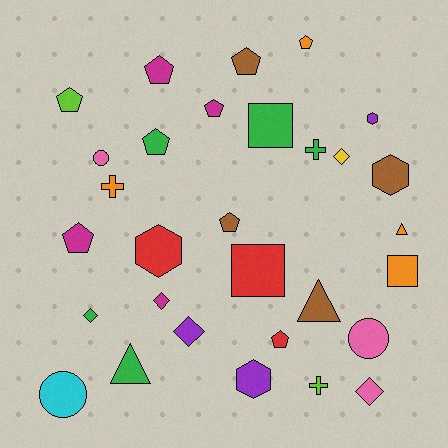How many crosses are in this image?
There are 3 crosses.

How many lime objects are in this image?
There are 2 lime objects.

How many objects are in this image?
There are 30 objects.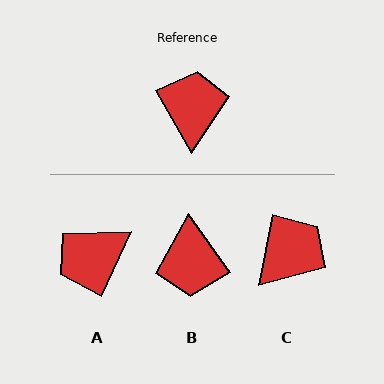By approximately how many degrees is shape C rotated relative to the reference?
Approximately 41 degrees clockwise.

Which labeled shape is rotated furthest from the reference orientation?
B, about 174 degrees away.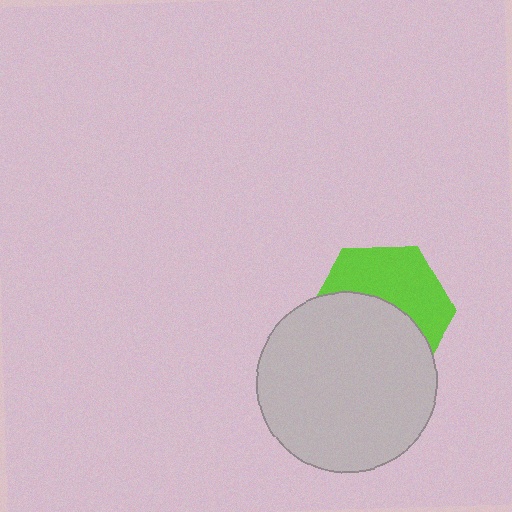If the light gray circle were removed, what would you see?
You would see the complete lime hexagon.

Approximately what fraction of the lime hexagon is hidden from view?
Roughly 54% of the lime hexagon is hidden behind the light gray circle.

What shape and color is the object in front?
The object in front is a light gray circle.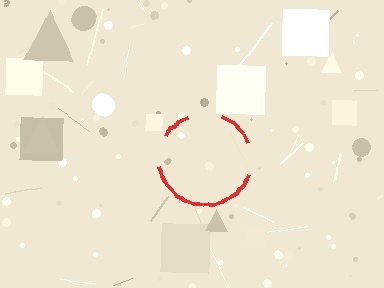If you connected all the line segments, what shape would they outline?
They would outline a circle.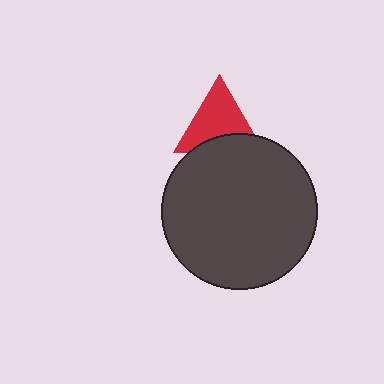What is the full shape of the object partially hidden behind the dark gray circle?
The partially hidden object is a red triangle.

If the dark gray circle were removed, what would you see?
You would see the complete red triangle.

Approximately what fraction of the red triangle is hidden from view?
Roughly 31% of the red triangle is hidden behind the dark gray circle.